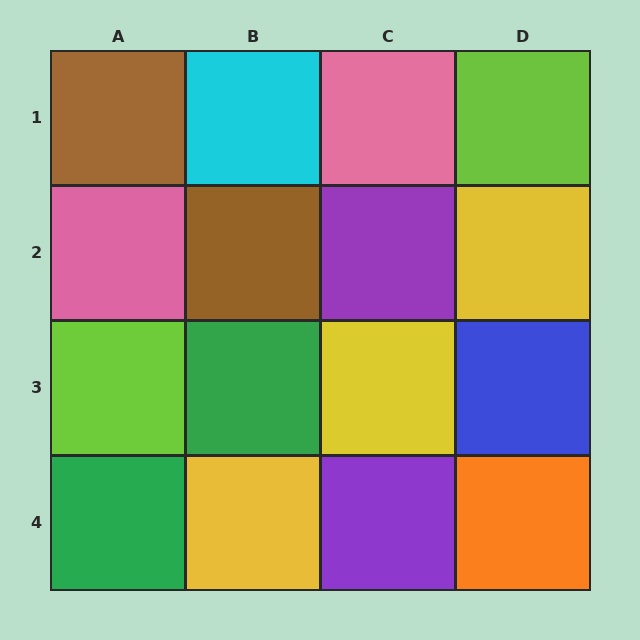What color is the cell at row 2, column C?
Purple.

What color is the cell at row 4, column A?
Green.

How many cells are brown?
2 cells are brown.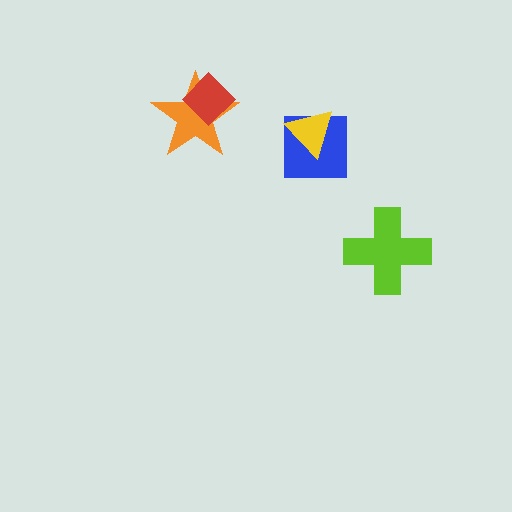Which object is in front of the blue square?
The yellow triangle is in front of the blue square.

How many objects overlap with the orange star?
1 object overlaps with the orange star.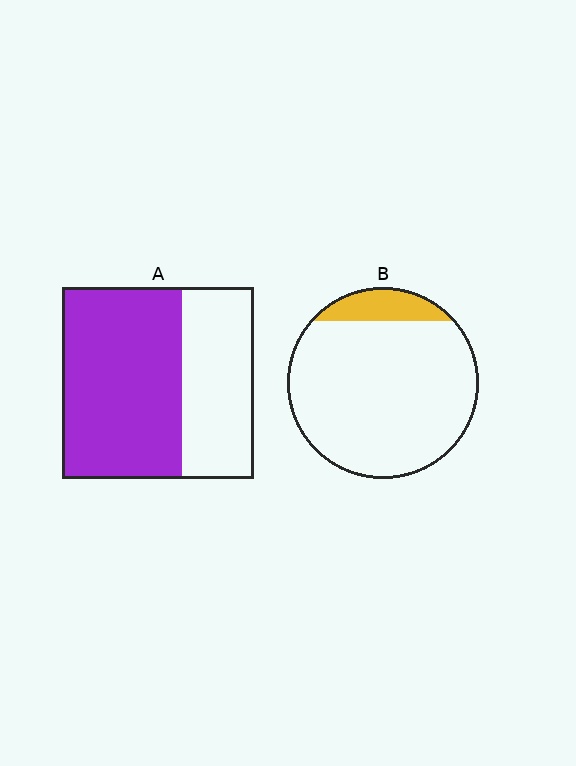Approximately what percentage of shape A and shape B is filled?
A is approximately 60% and B is approximately 10%.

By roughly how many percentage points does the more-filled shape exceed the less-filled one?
By roughly 50 percentage points (A over B).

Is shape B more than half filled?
No.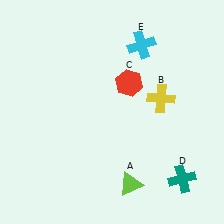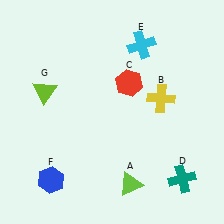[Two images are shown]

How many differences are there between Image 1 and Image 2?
There are 2 differences between the two images.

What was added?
A blue hexagon (F), a lime triangle (G) were added in Image 2.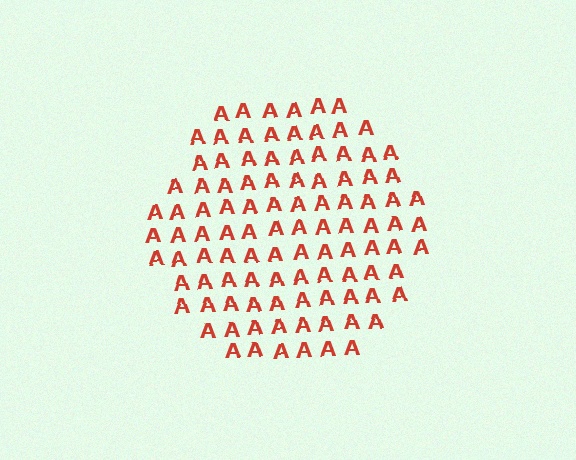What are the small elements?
The small elements are letter A's.